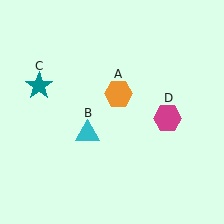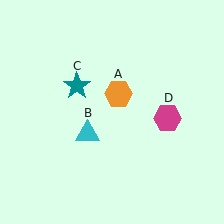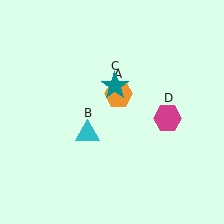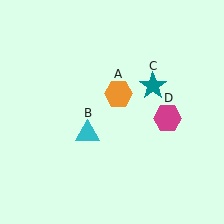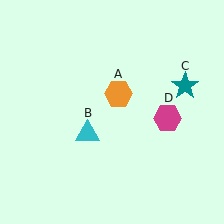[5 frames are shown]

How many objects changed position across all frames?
1 object changed position: teal star (object C).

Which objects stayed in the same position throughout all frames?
Orange hexagon (object A) and cyan triangle (object B) and magenta hexagon (object D) remained stationary.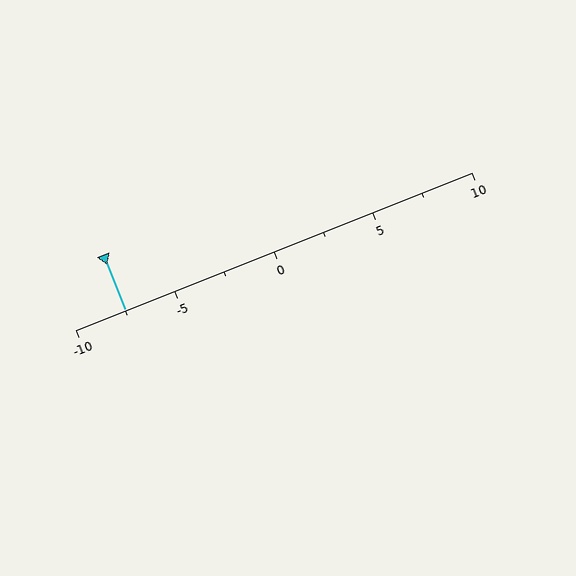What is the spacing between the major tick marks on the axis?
The major ticks are spaced 5 apart.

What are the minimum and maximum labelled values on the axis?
The axis runs from -10 to 10.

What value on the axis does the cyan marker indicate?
The marker indicates approximately -7.5.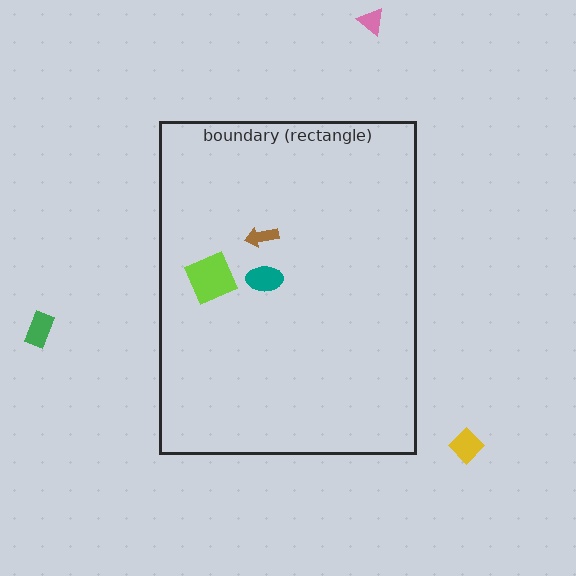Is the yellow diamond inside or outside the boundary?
Outside.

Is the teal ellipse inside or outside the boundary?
Inside.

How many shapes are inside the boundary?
3 inside, 3 outside.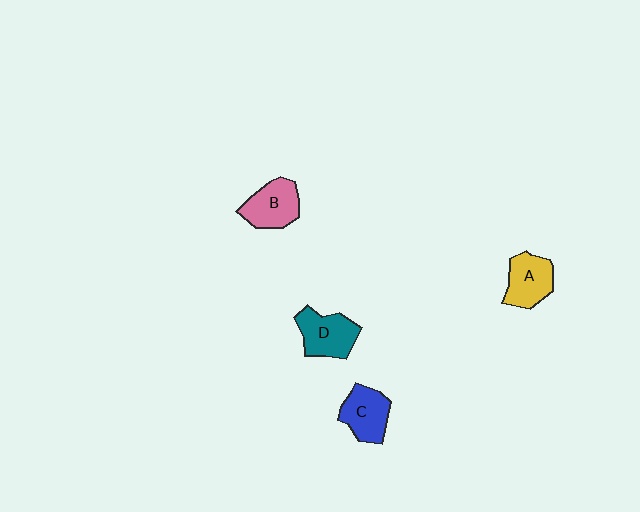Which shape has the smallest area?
Shape A (yellow).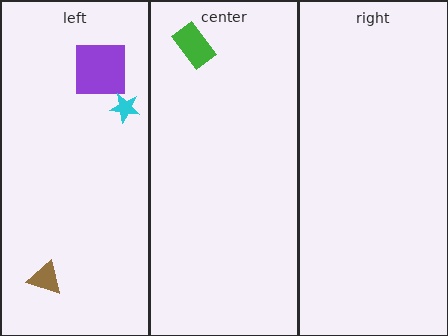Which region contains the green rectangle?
The center region.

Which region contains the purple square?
The left region.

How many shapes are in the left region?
3.